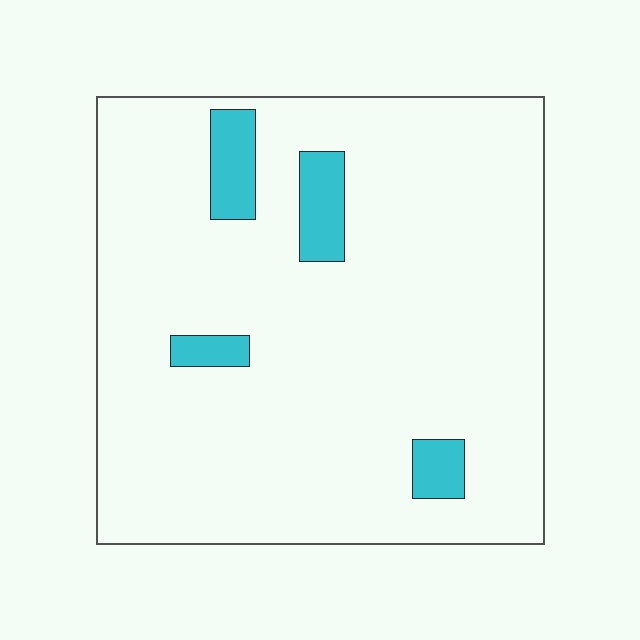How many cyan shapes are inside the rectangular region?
4.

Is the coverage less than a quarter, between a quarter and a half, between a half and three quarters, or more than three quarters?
Less than a quarter.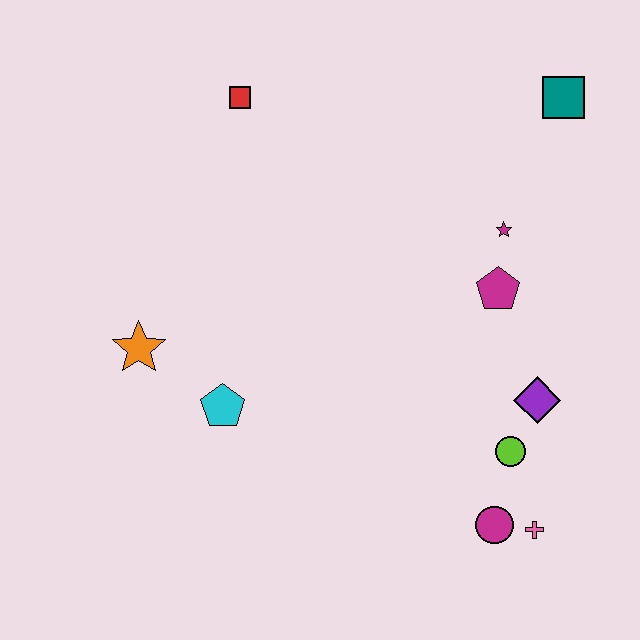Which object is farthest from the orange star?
The teal square is farthest from the orange star.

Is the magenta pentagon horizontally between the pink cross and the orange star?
Yes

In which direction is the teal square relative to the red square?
The teal square is to the right of the red square.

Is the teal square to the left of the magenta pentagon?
No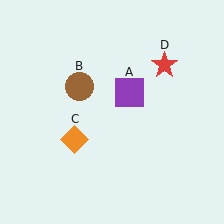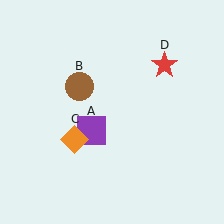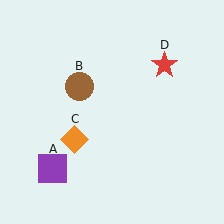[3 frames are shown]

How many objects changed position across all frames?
1 object changed position: purple square (object A).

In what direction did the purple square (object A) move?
The purple square (object A) moved down and to the left.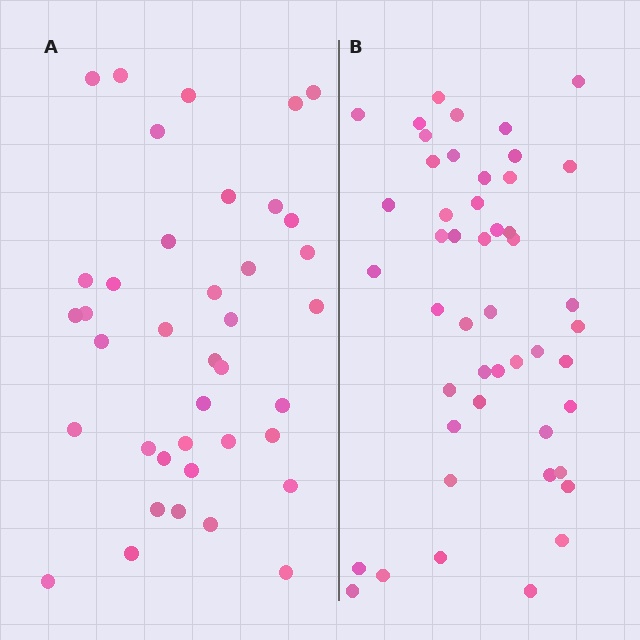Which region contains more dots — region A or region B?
Region B (the right region) has more dots.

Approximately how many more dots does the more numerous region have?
Region B has roughly 8 or so more dots than region A.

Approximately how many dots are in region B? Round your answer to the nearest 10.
About 50 dots. (The exact count is 48, which rounds to 50.)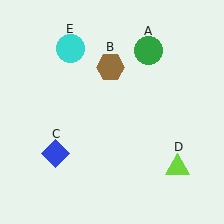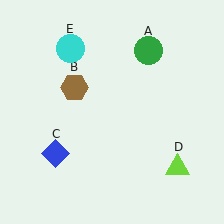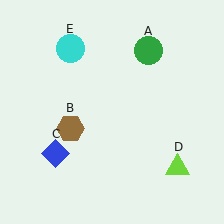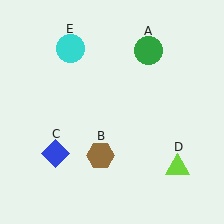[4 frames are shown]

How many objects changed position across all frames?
1 object changed position: brown hexagon (object B).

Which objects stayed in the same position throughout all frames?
Green circle (object A) and blue diamond (object C) and lime triangle (object D) and cyan circle (object E) remained stationary.